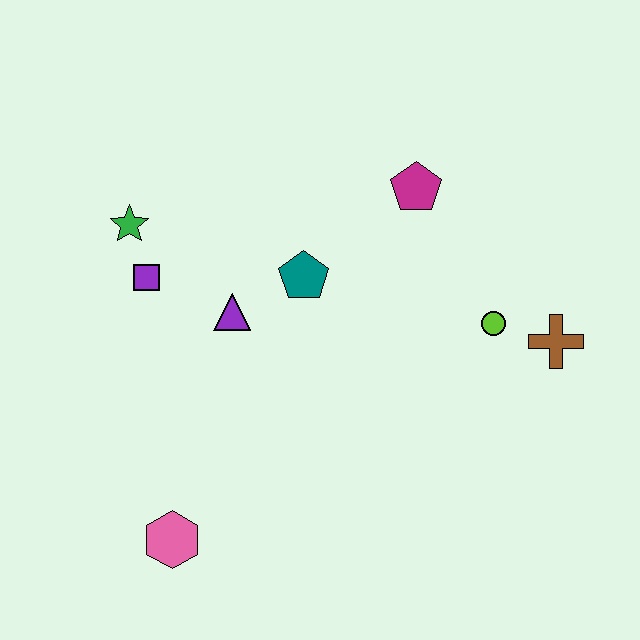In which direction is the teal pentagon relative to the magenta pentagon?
The teal pentagon is to the left of the magenta pentagon.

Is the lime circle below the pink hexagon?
No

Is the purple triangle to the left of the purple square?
No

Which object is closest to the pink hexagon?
The purple triangle is closest to the pink hexagon.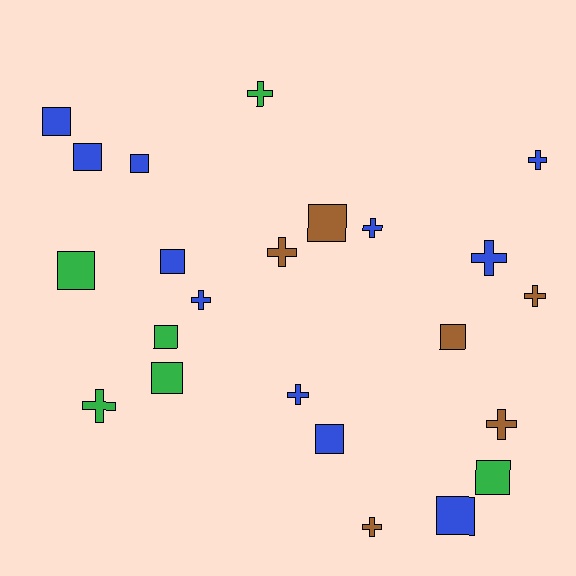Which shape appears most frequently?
Square, with 12 objects.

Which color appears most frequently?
Blue, with 11 objects.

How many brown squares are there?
There are 2 brown squares.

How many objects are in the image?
There are 23 objects.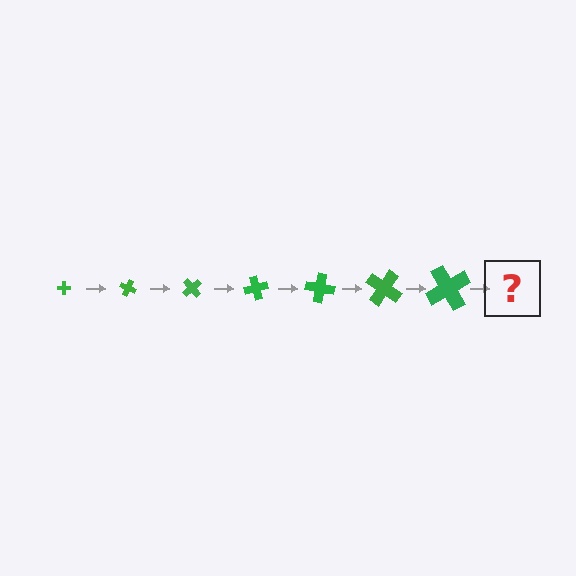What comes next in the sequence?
The next element should be a cross, larger than the previous one and rotated 175 degrees from the start.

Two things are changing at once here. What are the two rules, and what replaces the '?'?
The two rules are that the cross grows larger each step and it rotates 25 degrees each step. The '?' should be a cross, larger than the previous one and rotated 175 degrees from the start.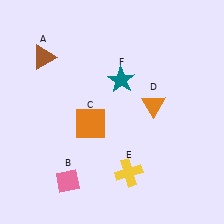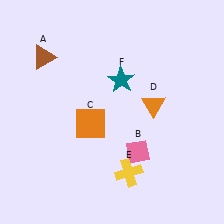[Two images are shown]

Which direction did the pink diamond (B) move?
The pink diamond (B) moved right.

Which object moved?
The pink diamond (B) moved right.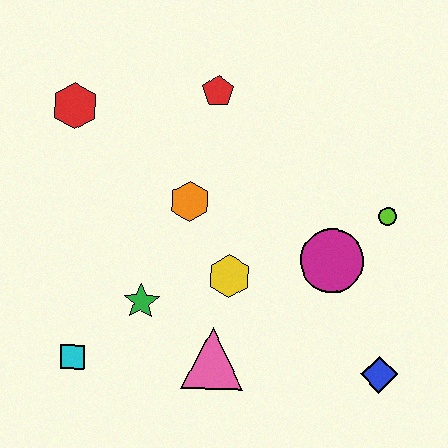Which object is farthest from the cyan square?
The lime circle is farthest from the cyan square.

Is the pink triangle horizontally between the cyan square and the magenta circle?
Yes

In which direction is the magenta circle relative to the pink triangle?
The magenta circle is to the right of the pink triangle.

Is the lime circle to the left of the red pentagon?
No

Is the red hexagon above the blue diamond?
Yes